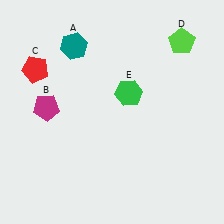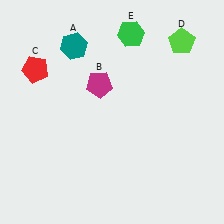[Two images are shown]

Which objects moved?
The objects that moved are: the magenta pentagon (B), the green hexagon (E).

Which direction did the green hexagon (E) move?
The green hexagon (E) moved up.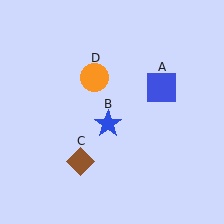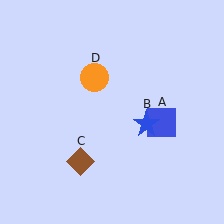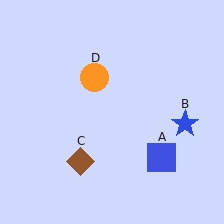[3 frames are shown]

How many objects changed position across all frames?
2 objects changed position: blue square (object A), blue star (object B).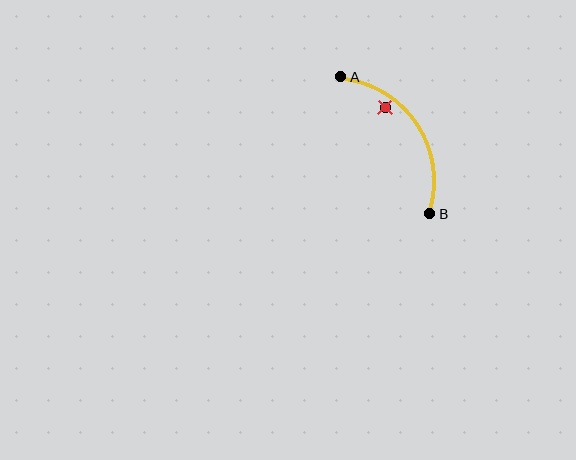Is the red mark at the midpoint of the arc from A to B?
No — the red mark does not lie on the arc at all. It sits slightly inside the curve.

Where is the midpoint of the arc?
The arc midpoint is the point on the curve farthest from the straight line joining A and B. It sits to the right of that line.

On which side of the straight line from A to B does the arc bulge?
The arc bulges to the right of the straight line connecting A and B.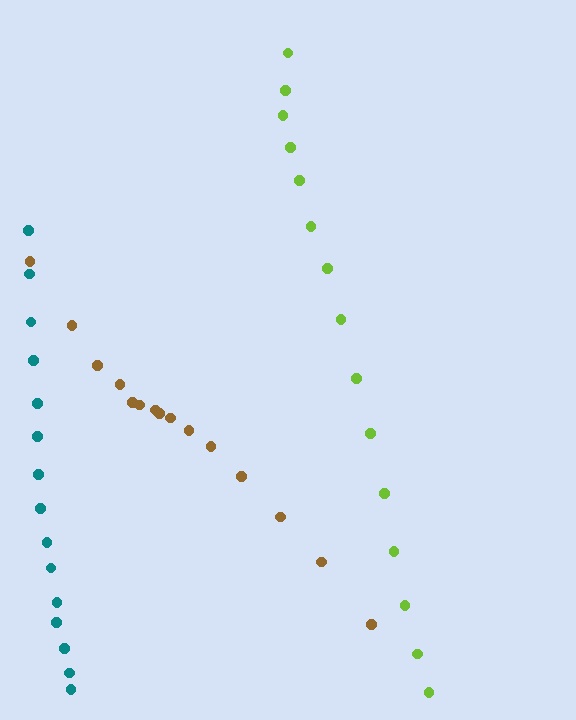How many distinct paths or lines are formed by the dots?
There are 3 distinct paths.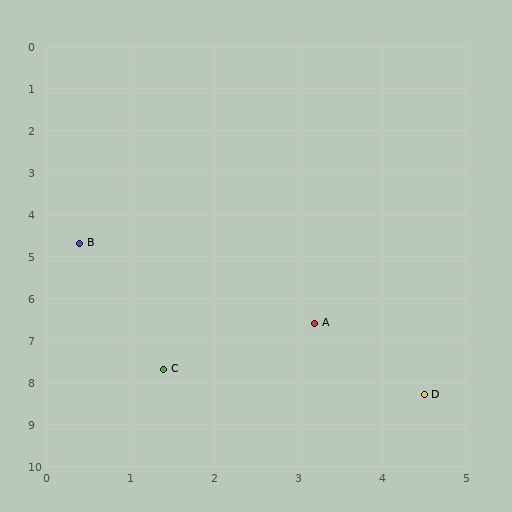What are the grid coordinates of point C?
Point C is at approximately (1.4, 7.7).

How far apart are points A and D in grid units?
Points A and D are about 2.1 grid units apart.